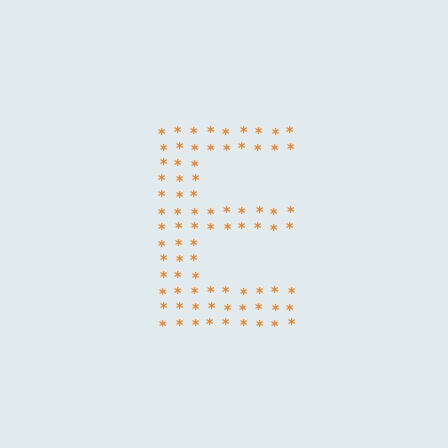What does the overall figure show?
The overall figure shows the letter E.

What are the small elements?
The small elements are asterisks.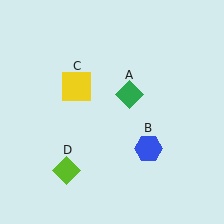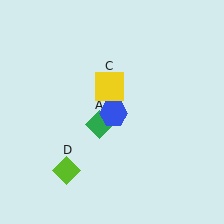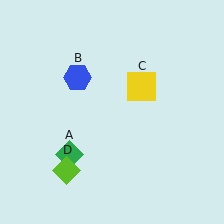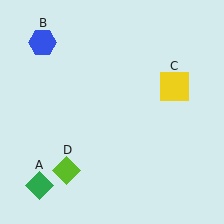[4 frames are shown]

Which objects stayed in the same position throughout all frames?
Lime diamond (object D) remained stationary.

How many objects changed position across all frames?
3 objects changed position: green diamond (object A), blue hexagon (object B), yellow square (object C).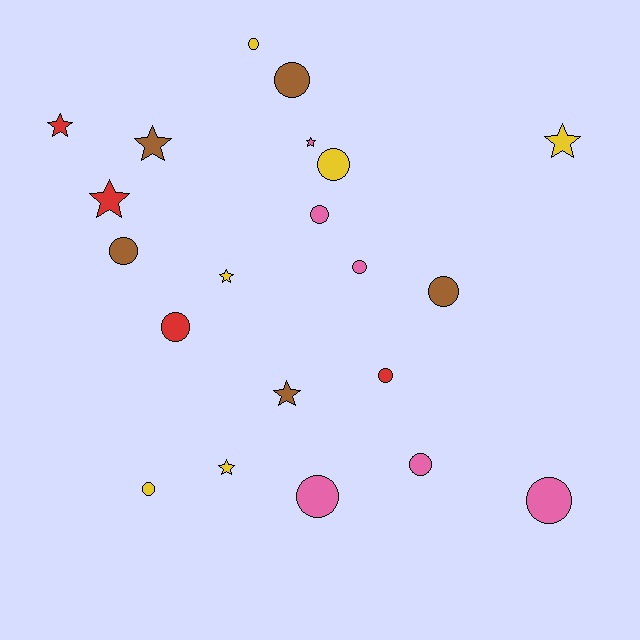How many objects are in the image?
There are 21 objects.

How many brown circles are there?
There are 3 brown circles.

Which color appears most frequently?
Pink, with 6 objects.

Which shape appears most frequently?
Circle, with 13 objects.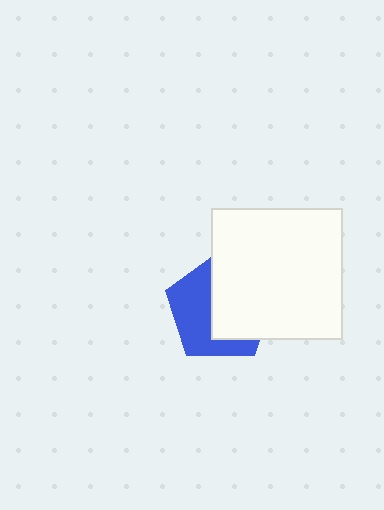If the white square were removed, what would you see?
You would see the complete blue pentagon.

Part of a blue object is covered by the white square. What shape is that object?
It is a pentagon.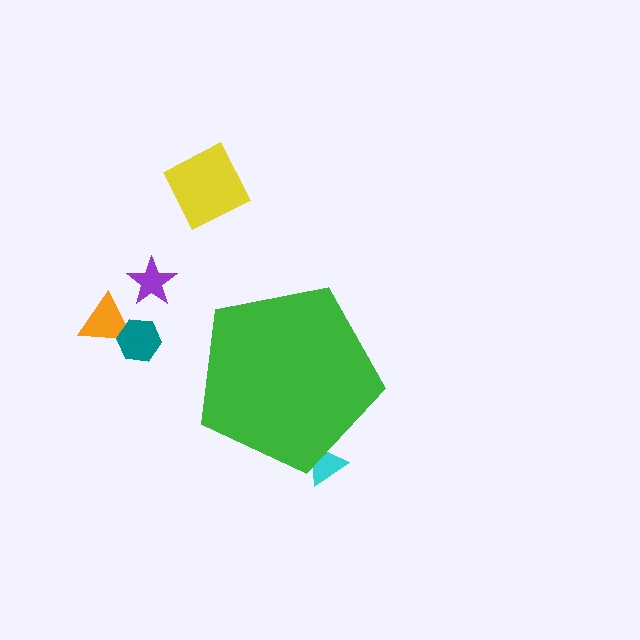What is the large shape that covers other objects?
A green pentagon.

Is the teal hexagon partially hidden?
No, the teal hexagon is fully visible.